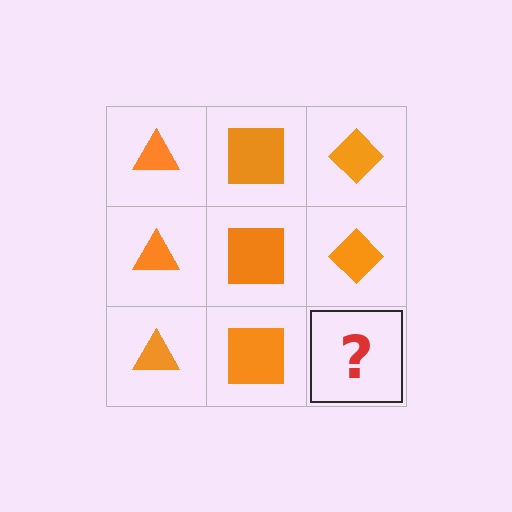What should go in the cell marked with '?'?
The missing cell should contain an orange diamond.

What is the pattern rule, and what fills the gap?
The rule is that each column has a consistent shape. The gap should be filled with an orange diamond.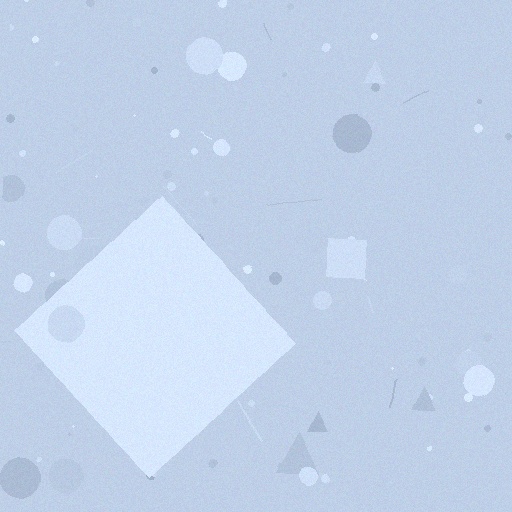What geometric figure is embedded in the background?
A diamond is embedded in the background.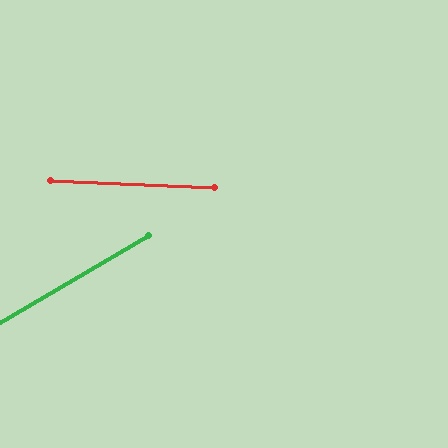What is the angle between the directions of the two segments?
Approximately 33 degrees.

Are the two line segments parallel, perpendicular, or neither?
Neither parallel nor perpendicular — they differ by about 33°.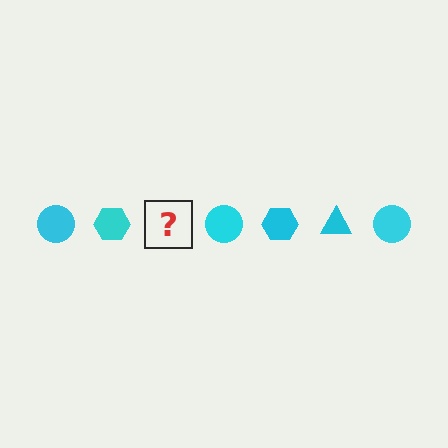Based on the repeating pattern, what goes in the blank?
The blank should be a cyan triangle.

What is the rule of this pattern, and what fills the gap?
The rule is that the pattern cycles through circle, hexagon, triangle shapes in cyan. The gap should be filled with a cyan triangle.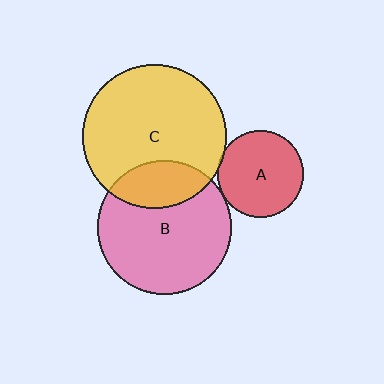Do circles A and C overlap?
Yes.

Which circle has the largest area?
Circle C (yellow).